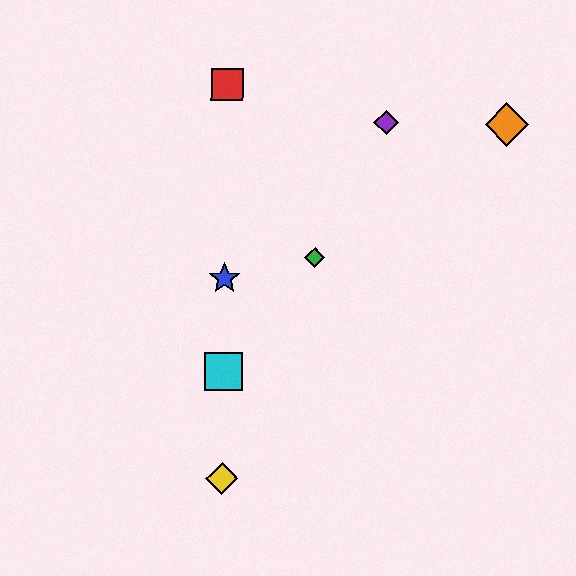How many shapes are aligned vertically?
4 shapes (the red square, the blue star, the yellow diamond, the cyan square) are aligned vertically.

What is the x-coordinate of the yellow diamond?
The yellow diamond is at x≈222.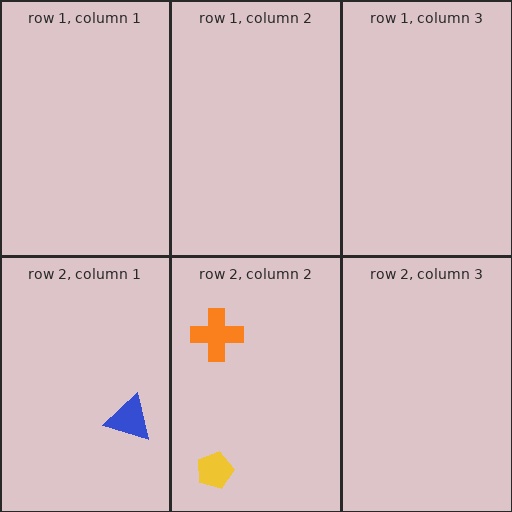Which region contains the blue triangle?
The row 2, column 1 region.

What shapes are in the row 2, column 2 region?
The orange cross, the yellow pentagon.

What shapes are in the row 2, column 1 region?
The blue triangle.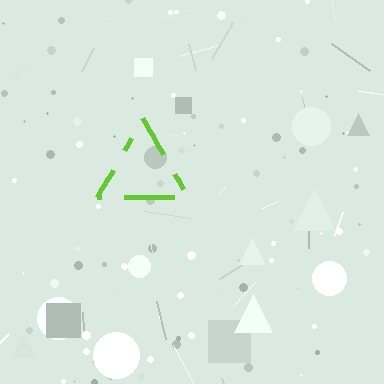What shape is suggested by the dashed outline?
The dashed outline suggests a triangle.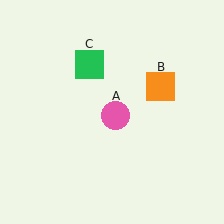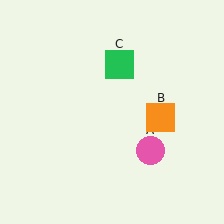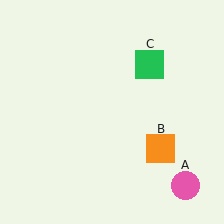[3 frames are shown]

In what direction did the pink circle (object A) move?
The pink circle (object A) moved down and to the right.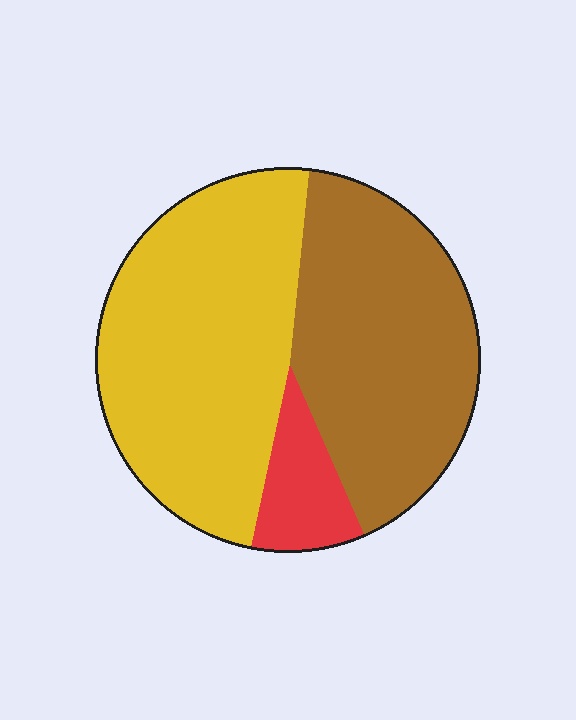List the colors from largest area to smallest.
From largest to smallest: yellow, brown, red.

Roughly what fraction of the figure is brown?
Brown covers around 40% of the figure.